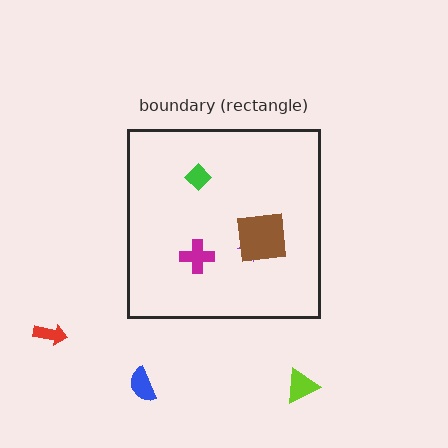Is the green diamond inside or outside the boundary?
Inside.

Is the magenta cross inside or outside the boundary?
Inside.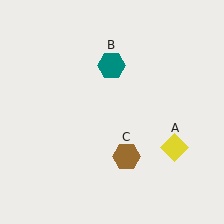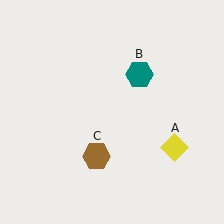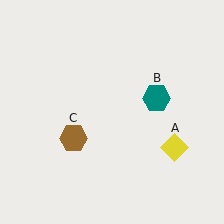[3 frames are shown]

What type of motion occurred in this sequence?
The teal hexagon (object B), brown hexagon (object C) rotated clockwise around the center of the scene.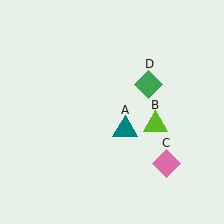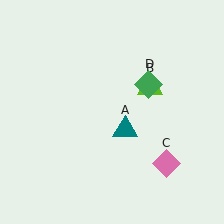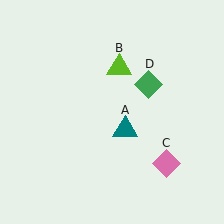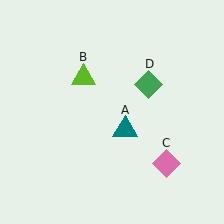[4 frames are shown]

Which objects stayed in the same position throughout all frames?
Teal triangle (object A) and pink diamond (object C) and green diamond (object D) remained stationary.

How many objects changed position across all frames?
1 object changed position: lime triangle (object B).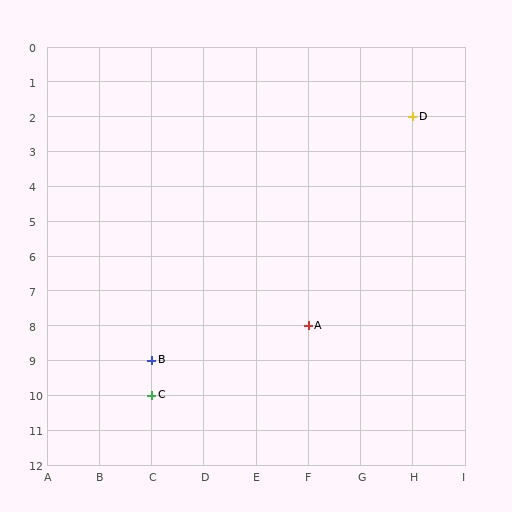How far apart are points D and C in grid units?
Points D and C are 5 columns and 8 rows apart (about 9.4 grid units diagonally).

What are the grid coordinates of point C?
Point C is at grid coordinates (C, 10).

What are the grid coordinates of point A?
Point A is at grid coordinates (F, 8).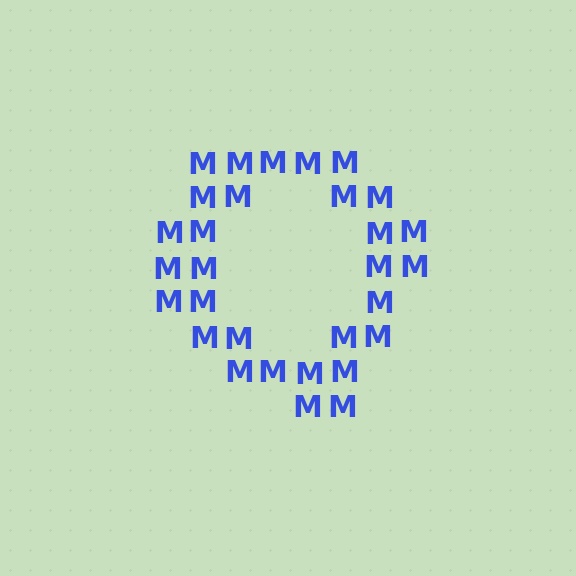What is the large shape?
The large shape is the letter Q.